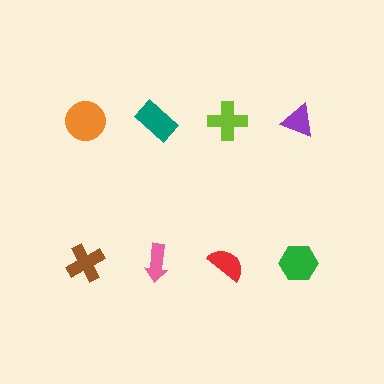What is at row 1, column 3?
A lime cross.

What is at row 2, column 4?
A green hexagon.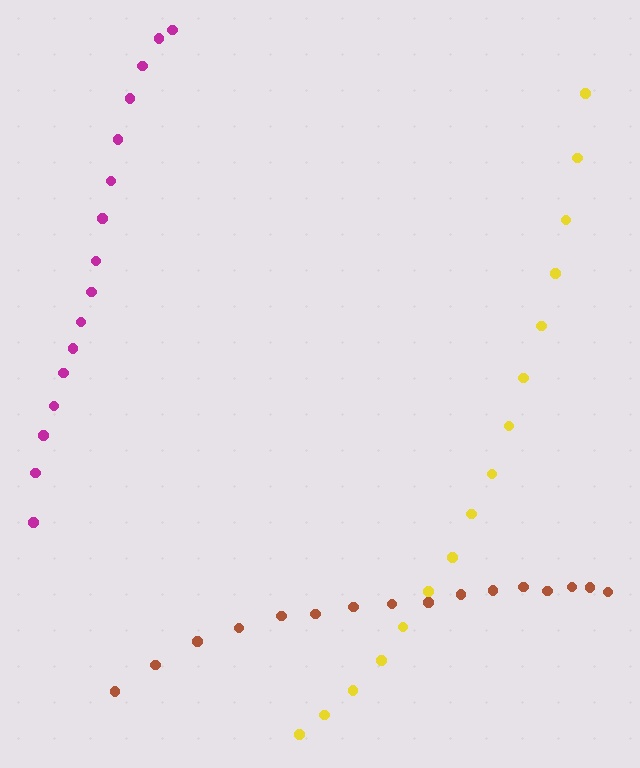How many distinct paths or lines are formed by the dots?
There are 3 distinct paths.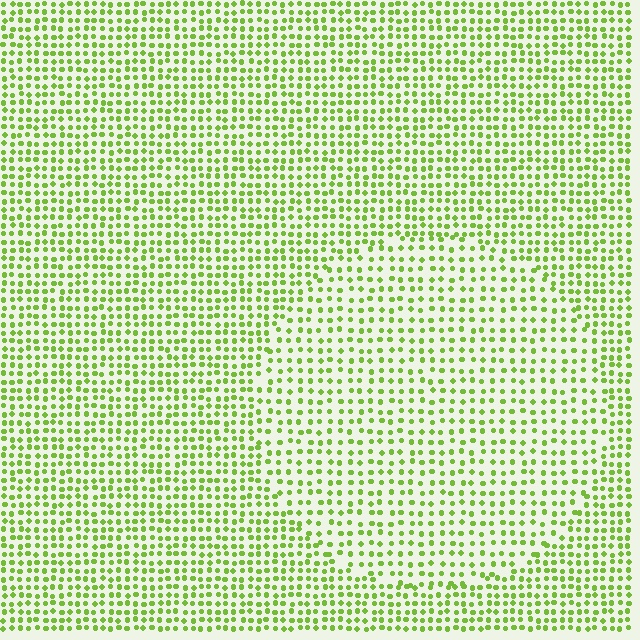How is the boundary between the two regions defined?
The boundary is defined by a change in element density (approximately 1.5x ratio). All elements are the same color, size, and shape.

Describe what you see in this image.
The image contains small lime elements arranged at two different densities. A circle-shaped region is visible where the elements are less densely packed than the surrounding area.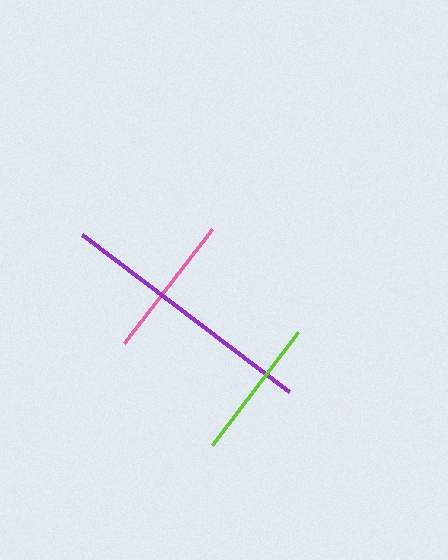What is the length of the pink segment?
The pink segment is approximately 144 pixels long.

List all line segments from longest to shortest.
From longest to shortest: purple, pink, lime.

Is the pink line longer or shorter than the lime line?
The pink line is longer than the lime line.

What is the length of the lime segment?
The lime segment is approximately 142 pixels long.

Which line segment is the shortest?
The lime line is the shortest at approximately 142 pixels.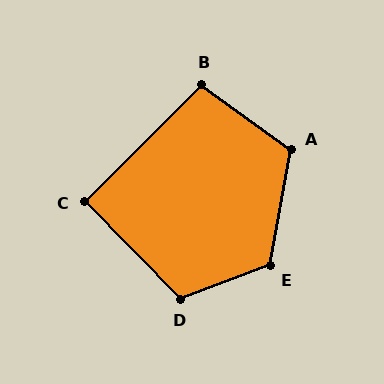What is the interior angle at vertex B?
Approximately 99 degrees (obtuse).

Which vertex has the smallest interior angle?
C, at approximately 90 degrees.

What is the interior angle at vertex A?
Approximately 116 degrees (obtuse).